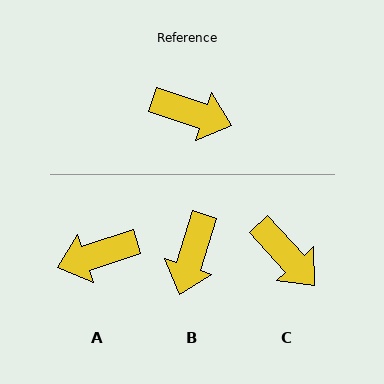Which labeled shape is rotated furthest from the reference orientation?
A, about 144 degrees away.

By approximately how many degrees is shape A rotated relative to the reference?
Approximately 144 degrees clockwise.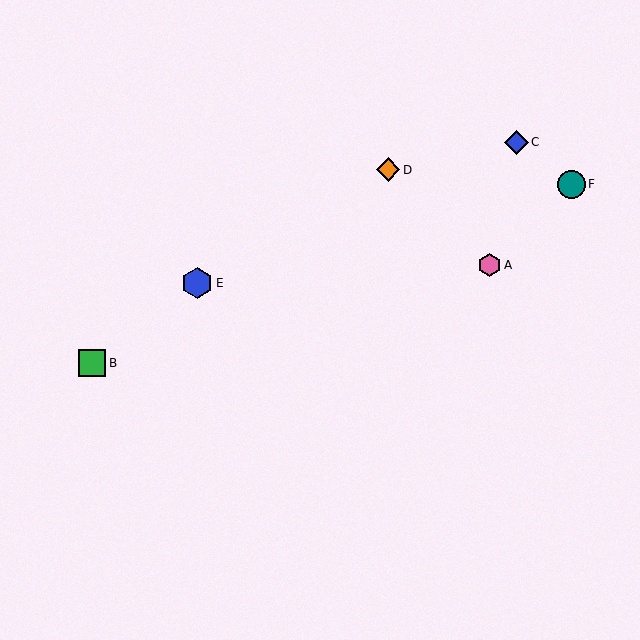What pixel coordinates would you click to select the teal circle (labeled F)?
Click at (571, 184) to select the teal circle F.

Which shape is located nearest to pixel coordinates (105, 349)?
The green square (labeled B) at (92, 363) is nearest to that location.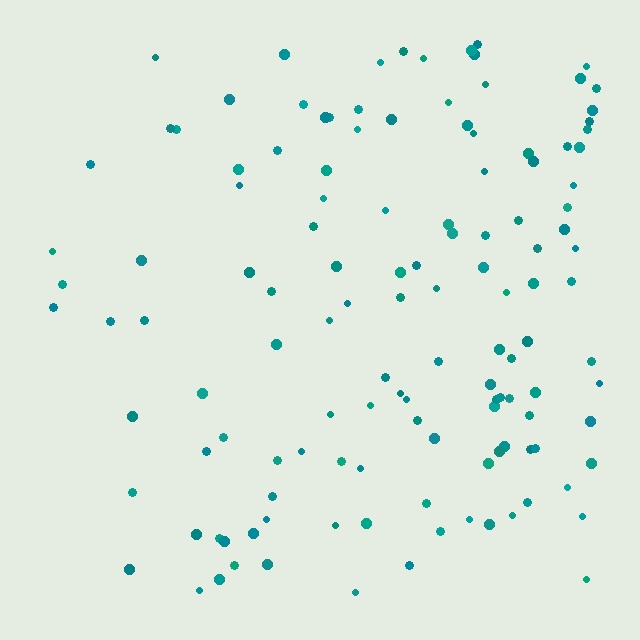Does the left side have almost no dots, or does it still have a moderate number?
Still a moderate number, just noticeably fewer than the right.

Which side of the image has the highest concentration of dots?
The right.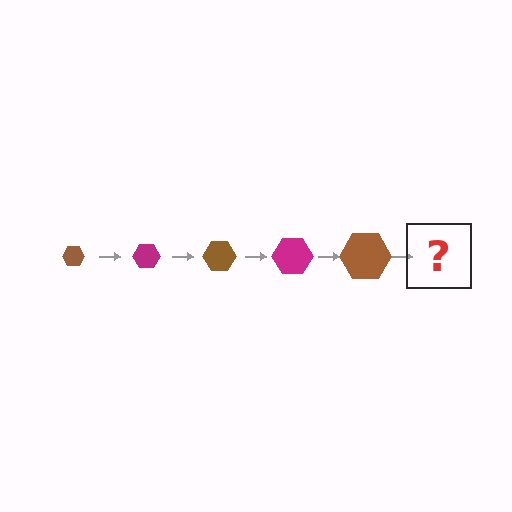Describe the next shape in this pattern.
It should be a magenta hexagon, larger than the previous one.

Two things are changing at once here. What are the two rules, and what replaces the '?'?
The two rules are that the hexagon grows larger each step and the color cycles through brown and magenta. The '?' should be a magenta hexagon, larger than the previous one.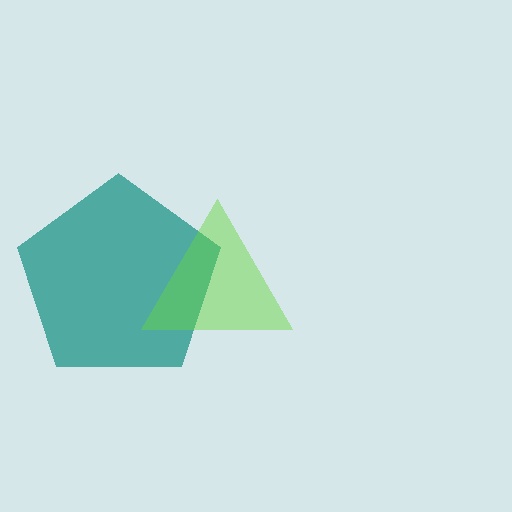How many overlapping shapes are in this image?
There are 2 overlapping shapes in the image.